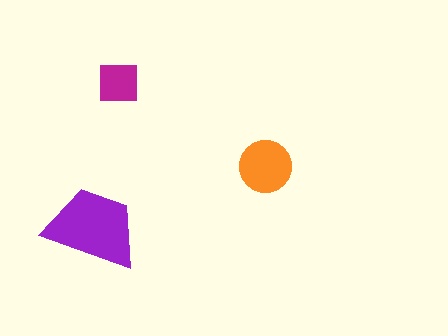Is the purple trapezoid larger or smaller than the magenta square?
Larger.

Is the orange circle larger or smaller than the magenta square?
Larger.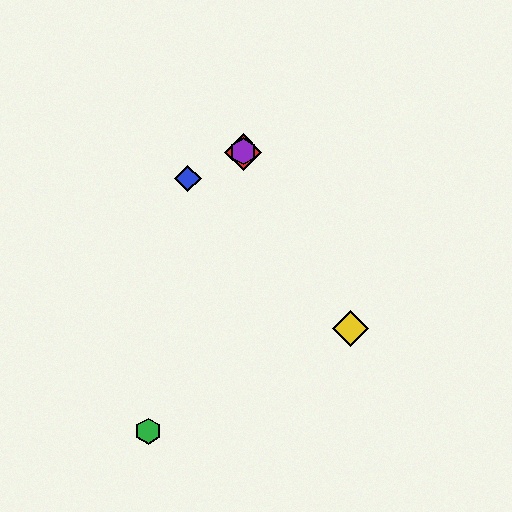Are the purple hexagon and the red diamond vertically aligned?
Yes, both are at x≈243.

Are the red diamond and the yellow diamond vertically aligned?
No, the red diamond is at x≈243 and the yellow diamond is at x≈350.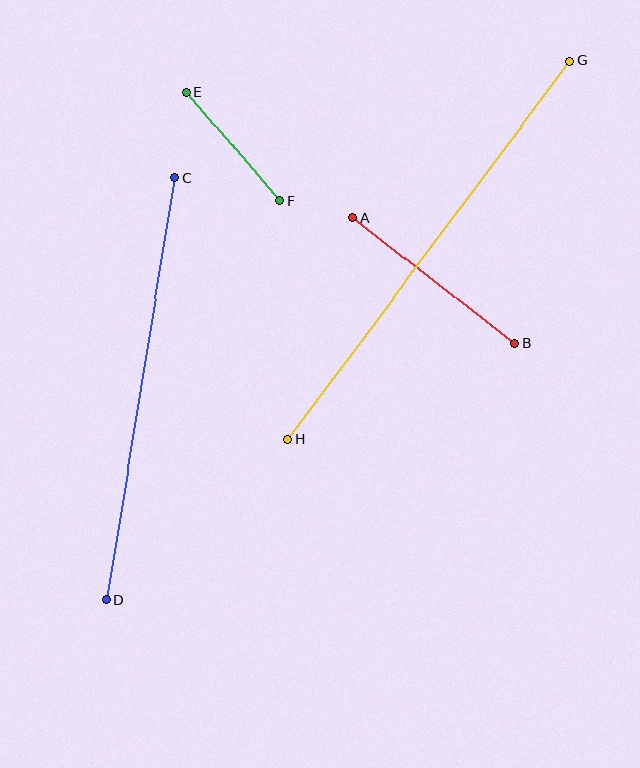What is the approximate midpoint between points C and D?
The midpoint is at approximately (141, 389) pixels.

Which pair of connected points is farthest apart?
Points G and H are farthest apart.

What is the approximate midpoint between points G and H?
The midpoint is at approximately (429, 250) pixels.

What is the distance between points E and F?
The distance is approximately 143 pixels.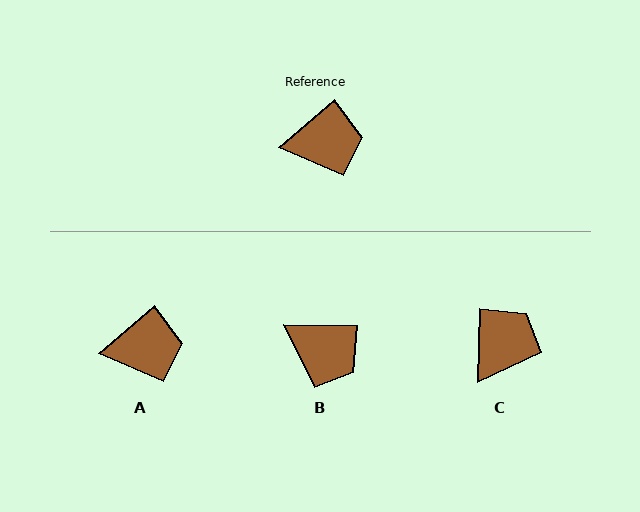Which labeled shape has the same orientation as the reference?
A.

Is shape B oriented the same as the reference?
No, it is off by about 41 degrees.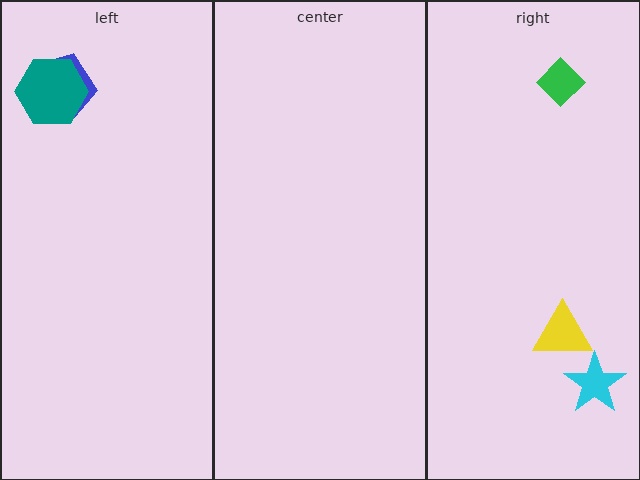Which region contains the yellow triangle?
The right region.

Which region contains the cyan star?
The right region.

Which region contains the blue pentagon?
The left region.